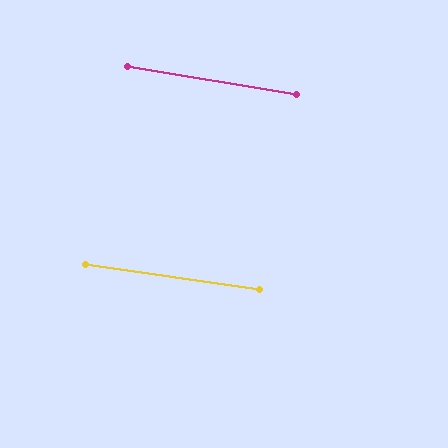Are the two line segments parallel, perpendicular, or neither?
Parallel — their directions differ by only 1.0°.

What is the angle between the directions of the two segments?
Approximately 1 degree.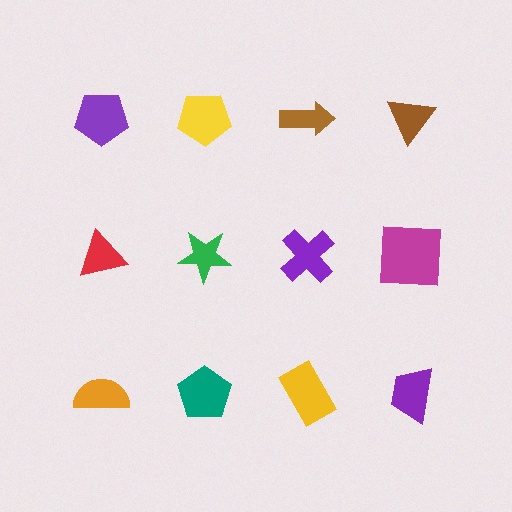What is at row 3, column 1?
An orange semicircle.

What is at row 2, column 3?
A purple cross.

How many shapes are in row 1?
4 shapes.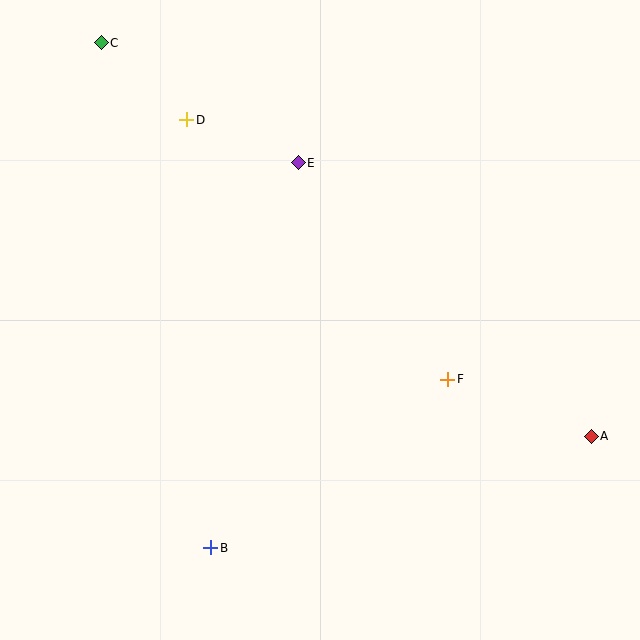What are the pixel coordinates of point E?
Point E is at (298, 163).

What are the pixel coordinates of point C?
Point C is at (101, 43).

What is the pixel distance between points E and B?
The distance between E and B is 395 pixels.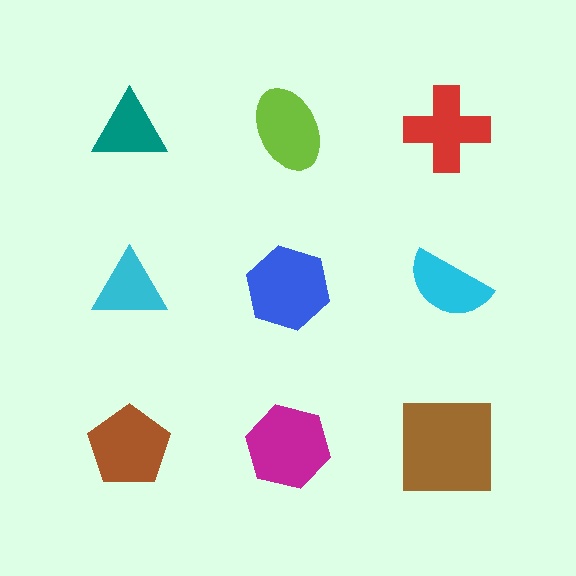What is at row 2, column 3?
A cyan semicircle.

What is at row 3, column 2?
A magenta hexagon.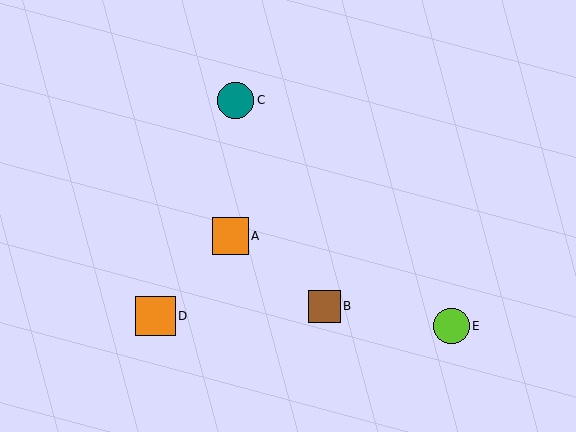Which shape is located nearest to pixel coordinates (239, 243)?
The orange square (labeled A) at (230, 236) is nearest to that location.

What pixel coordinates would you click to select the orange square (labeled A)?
Click at (230, 236) to select the orange square A.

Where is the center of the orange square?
The center of the orange square is at (155, 316).